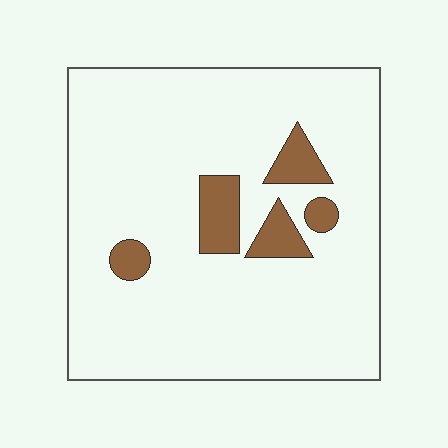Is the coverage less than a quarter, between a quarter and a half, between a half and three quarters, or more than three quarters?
Less than a quarter.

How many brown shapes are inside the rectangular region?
5.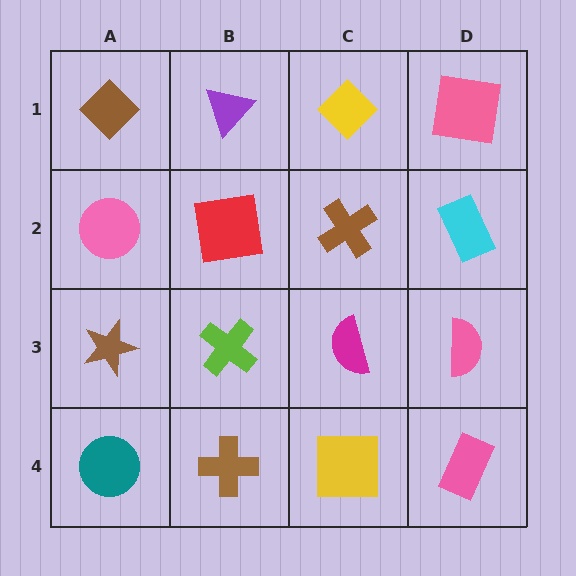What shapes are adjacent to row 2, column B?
A purple triangle (row 1, column B), a lime cross (row 3, column B), a pink circle (row 2, column A), a brown cross (row 2, column C).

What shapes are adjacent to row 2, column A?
A brown diamond (row 1, column A), a brown star (row 3, column A), a red square (row 2, column B).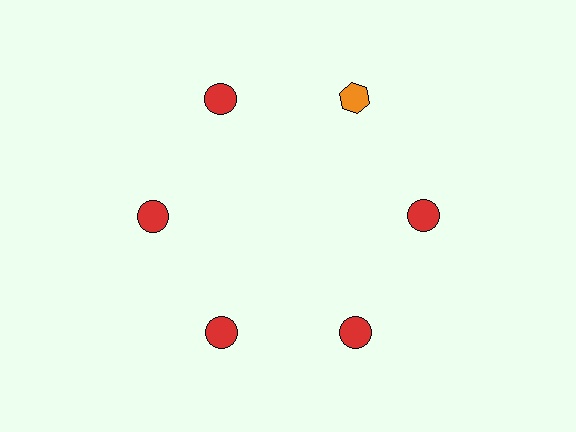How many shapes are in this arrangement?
There are 6 shapes arranged in a ring pattern.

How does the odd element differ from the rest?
It differs in both color (orange instead of red) and shape (hexagon instead of circle).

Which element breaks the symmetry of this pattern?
The orange hexagon at roughly the 1 o'clock position breaks the symmetry. All other shapes are red circles.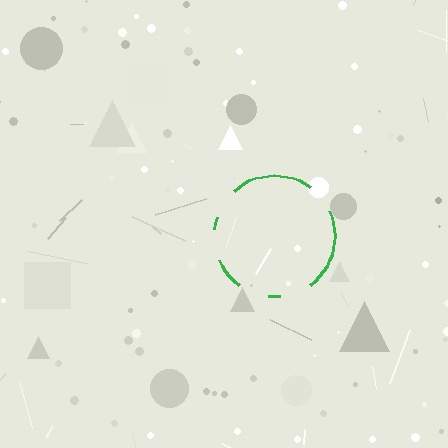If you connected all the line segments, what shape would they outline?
They would outline a circle.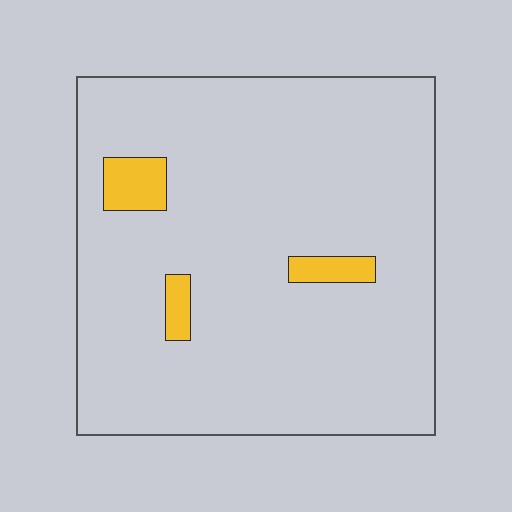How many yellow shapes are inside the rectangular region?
3.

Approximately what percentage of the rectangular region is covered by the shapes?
Approximately 5%.